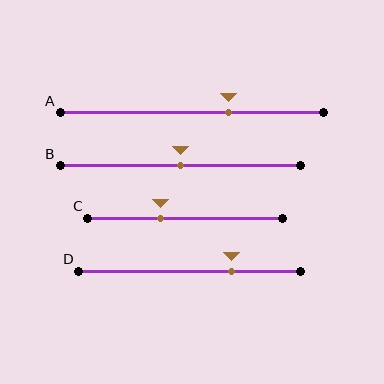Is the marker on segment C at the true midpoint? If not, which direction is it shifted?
No, the marker on segment C is shifted to the left by about 13% of the segment length.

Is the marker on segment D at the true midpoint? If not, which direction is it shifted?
No, the marker on segment D is shifted to the right by about 19% of the segment length.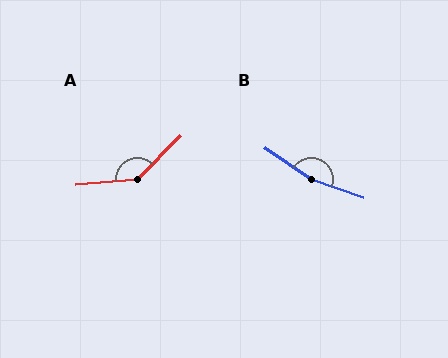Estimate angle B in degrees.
Approximately 165 degrees.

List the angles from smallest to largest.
A (140°), B (165°).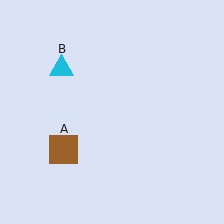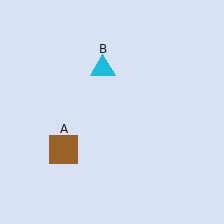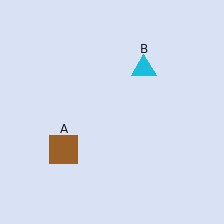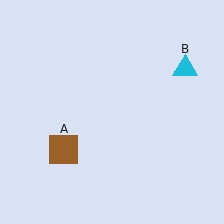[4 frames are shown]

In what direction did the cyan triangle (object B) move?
The cyan triangle (object B) moved right.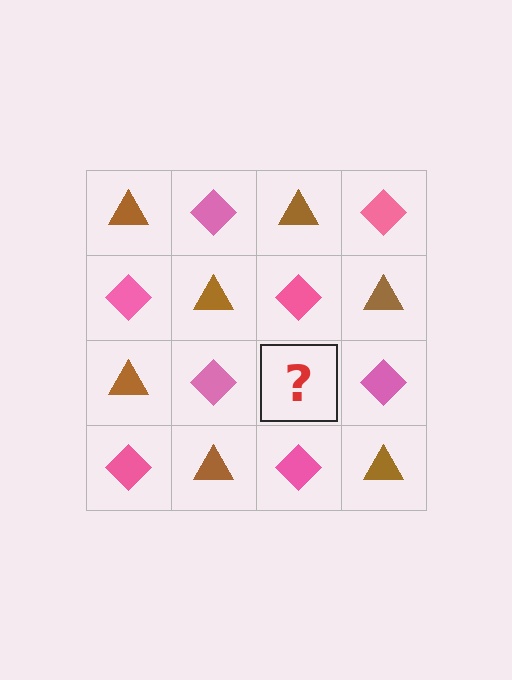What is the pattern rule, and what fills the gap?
The rule is that it alternates brown triangle and pink diamond in a checkerboard pattern. The gap should be filled with a brown triangle.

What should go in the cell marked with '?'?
The missing cell should contain a brown triangle.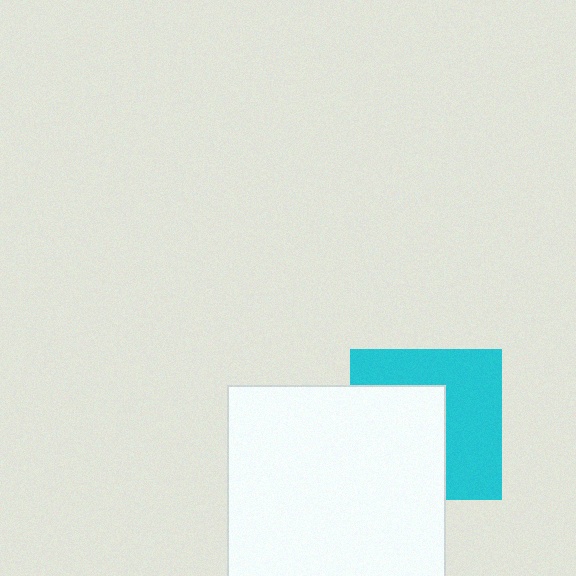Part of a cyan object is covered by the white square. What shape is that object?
It is a square.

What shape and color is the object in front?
The object in front is a white square.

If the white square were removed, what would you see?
You would see the complete cyan square.